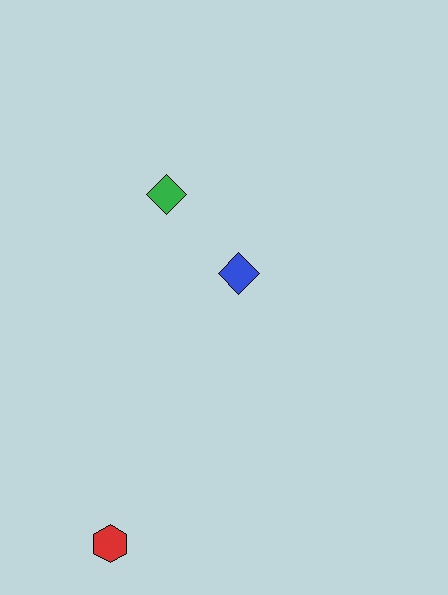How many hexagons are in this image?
There is 1 hexagon.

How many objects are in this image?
There are 3 objects.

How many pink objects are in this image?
There are no pink objects.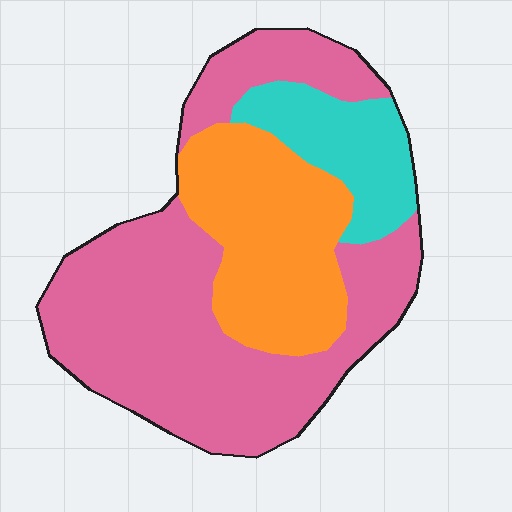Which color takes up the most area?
Pink, at roughly 60%.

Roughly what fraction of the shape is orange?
Orange takes up about one quarter (1/4) of the shape.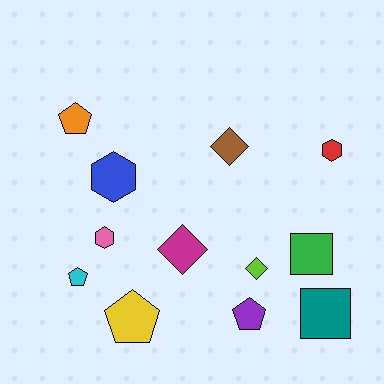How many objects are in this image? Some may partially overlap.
There are 12 objects.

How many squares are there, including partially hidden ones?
There are 2 squares.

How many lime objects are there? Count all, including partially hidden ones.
There is 1 lime object.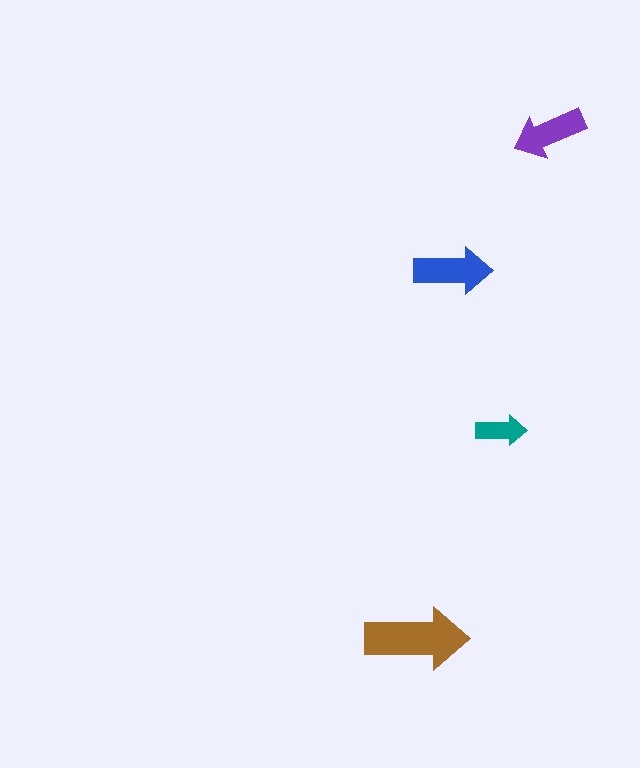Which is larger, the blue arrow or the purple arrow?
The blue one.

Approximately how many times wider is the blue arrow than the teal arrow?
About 1.5 times wider.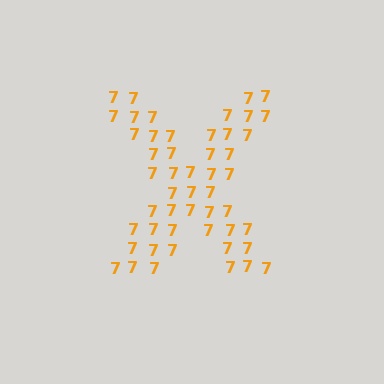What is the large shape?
The large shape is the letter X.